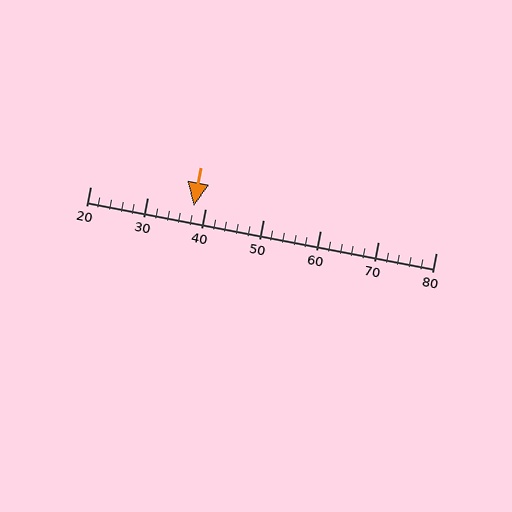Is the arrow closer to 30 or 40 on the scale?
The arrow is closer to 40.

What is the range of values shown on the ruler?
The ruler shows values from 20 to 80.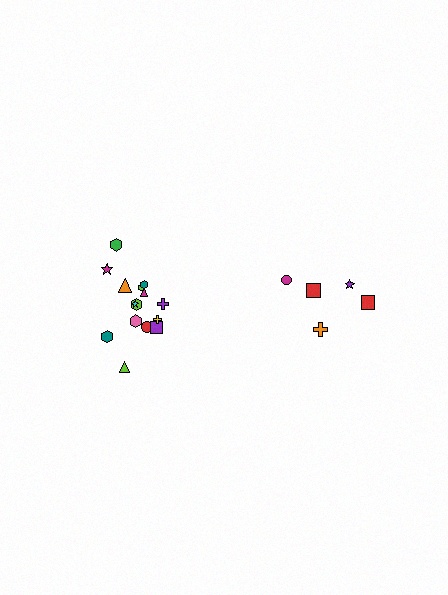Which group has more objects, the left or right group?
The left group.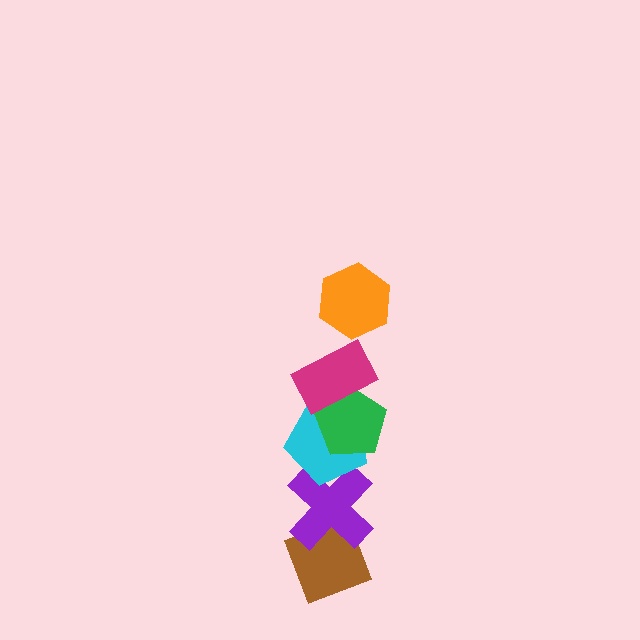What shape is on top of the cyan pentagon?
The green pentagon is on top of the cyan pentagon.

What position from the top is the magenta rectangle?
The magenta rectangle is 2nd from the top.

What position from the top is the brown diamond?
The brown diamond is 6th from the top.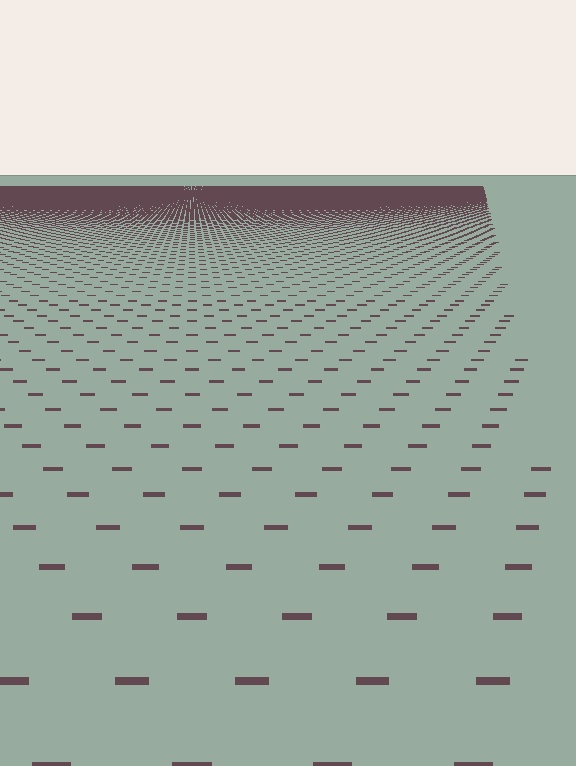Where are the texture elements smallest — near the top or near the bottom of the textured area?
Near the top.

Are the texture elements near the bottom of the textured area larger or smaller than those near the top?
Larger. Near the bottom, elements are closer to the viewer and appear at a bigger on-screen size.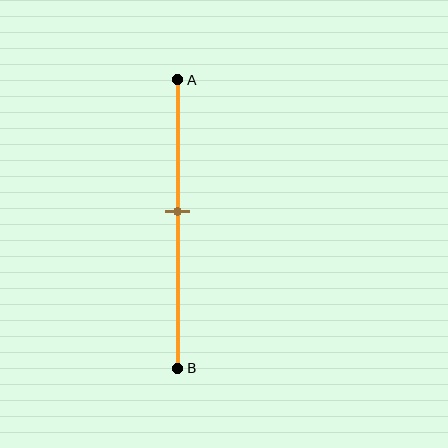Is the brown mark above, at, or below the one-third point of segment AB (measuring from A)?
The brown mark is below the one-third point of segment AB.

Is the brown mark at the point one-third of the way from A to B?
No, the mark is at about 45% from A, not at the 33% one-third point.